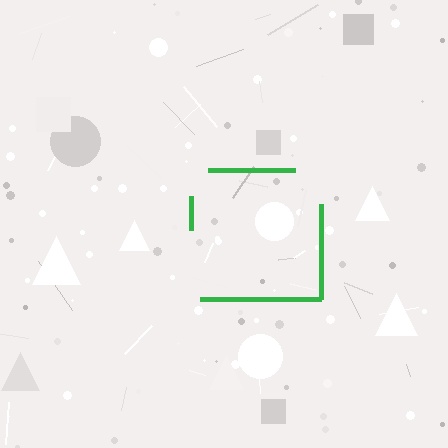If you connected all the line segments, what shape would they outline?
They would outline a square.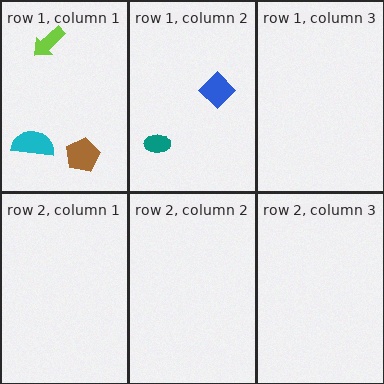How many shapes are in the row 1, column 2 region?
2.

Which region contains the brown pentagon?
The row 1, column 1 region.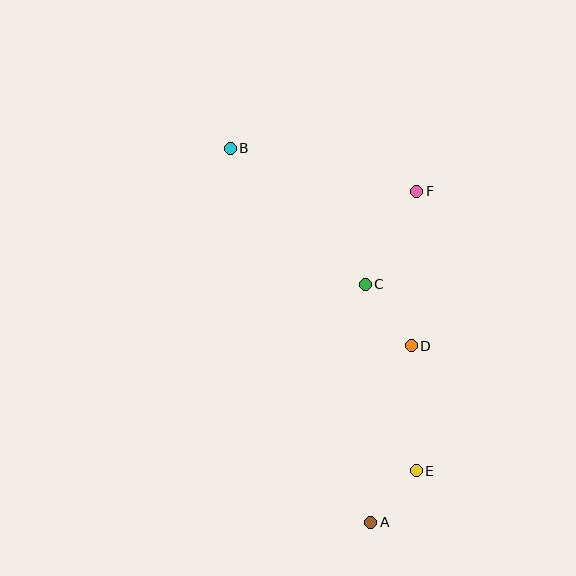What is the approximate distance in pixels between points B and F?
The distance between B and F is approximately 192 pixels.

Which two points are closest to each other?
Points A and E are closest to each other.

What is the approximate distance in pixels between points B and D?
The distance between B and D is approximately 268 pixels.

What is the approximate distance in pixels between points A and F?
The distance between A and F is approximately 334 pixels.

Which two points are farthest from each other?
Points A and B are farthest from each other.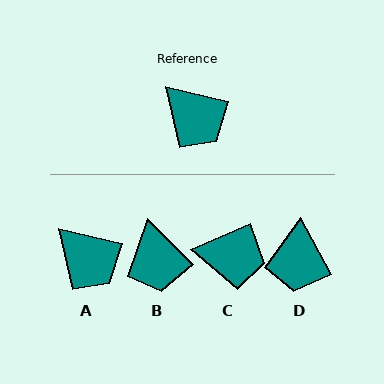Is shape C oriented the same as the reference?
No, it is off by about 37 degrees.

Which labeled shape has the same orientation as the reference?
A.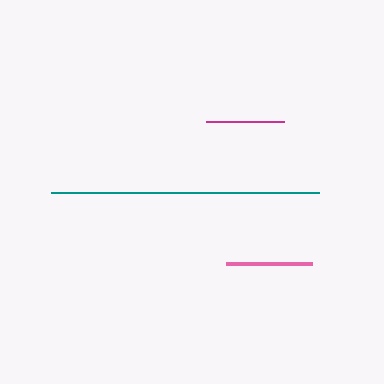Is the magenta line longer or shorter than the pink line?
The pink line is longer than the magenta line.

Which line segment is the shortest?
The magenta line is the shortest at approximately 78 pixels.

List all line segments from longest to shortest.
From longest to shortest: teal, pink, magenta.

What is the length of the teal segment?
The teal segment is approximately 268 pixels long.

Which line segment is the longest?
The teal line is the longest at approximately 268 pixels.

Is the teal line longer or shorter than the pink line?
The teal line is longer than the pink line.